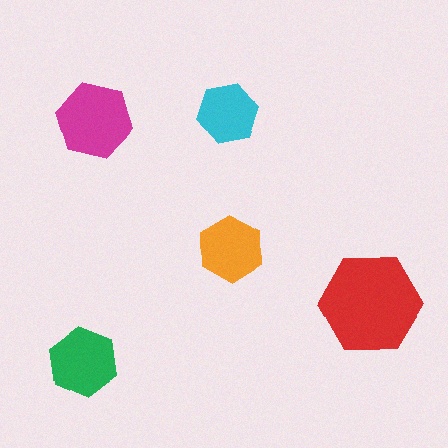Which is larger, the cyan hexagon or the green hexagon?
The green one.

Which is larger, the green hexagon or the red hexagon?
The red one.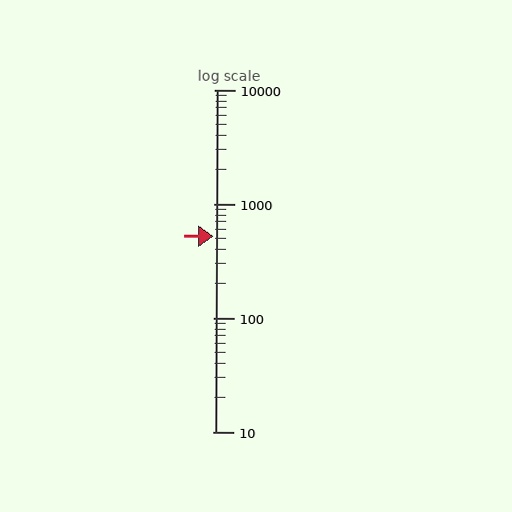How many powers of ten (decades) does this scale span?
The scale spans 3 decades, from 10 to 10000.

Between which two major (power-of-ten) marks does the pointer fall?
The pointer is between 100 and 1000.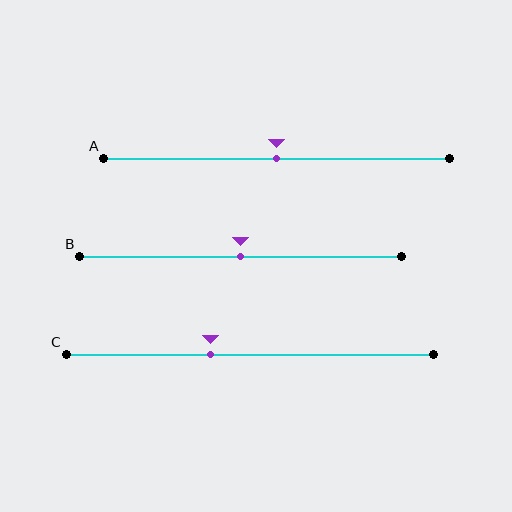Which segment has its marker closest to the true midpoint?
Segment A has its marker closest to the true midpoint.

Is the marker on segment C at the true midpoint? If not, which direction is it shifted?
No, the marker on segment C is shifted to the left by about 11% of the segment length.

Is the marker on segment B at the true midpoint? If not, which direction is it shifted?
Yes, the marker on segment B is at the true midpoint.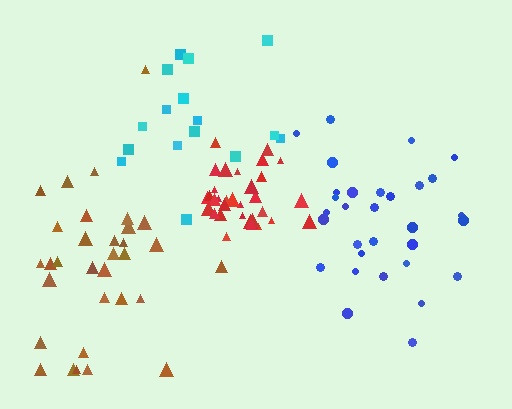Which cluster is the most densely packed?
Red.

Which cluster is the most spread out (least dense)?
Cyan.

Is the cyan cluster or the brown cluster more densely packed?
Brown.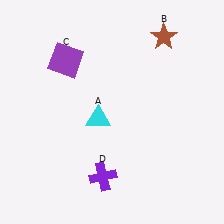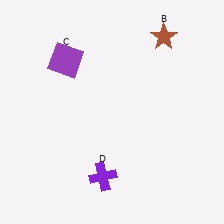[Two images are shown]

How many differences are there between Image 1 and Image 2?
There is 1 difference between the two images.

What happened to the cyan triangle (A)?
The cyan triangle (A) was removed in Image 2. It was in the bottom-left area of Image 1.